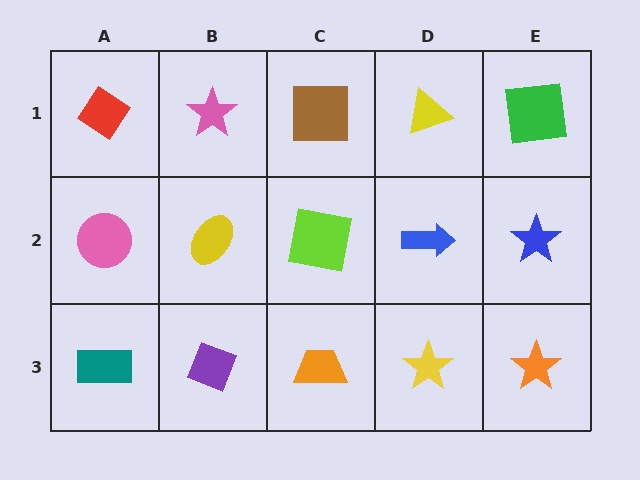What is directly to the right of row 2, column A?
A yellow ellipse.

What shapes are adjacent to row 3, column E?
A blue star (row 2, column E), a yellow star (row 3, column D).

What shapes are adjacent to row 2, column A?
A red diamond (row 1, column A), a teal rectangle (row 3, column A), a yellow ellipse (row 2, column B).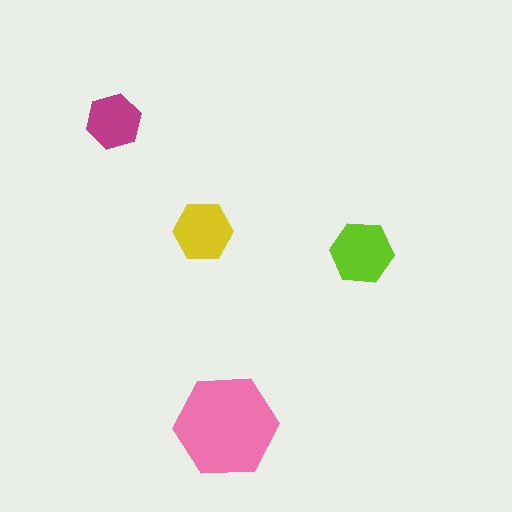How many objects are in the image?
There are 4 objects in the image.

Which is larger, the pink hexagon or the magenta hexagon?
The pink one.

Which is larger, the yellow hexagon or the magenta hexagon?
The yellow one.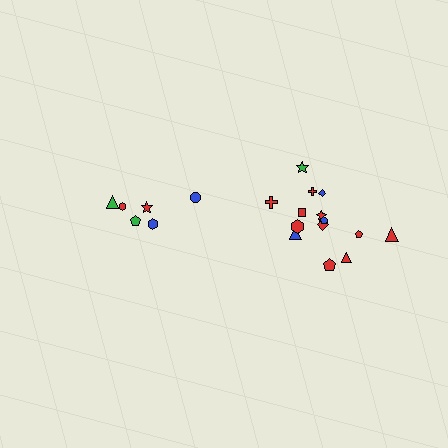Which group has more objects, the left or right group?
The right group.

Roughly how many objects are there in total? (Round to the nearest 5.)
Roughly 20 objects in total.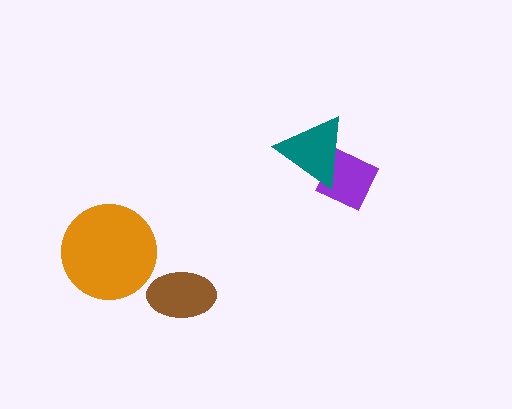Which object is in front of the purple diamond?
The teal triangle is in front of the purple diamond.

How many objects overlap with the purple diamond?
1 object overlaps with the purple diamond.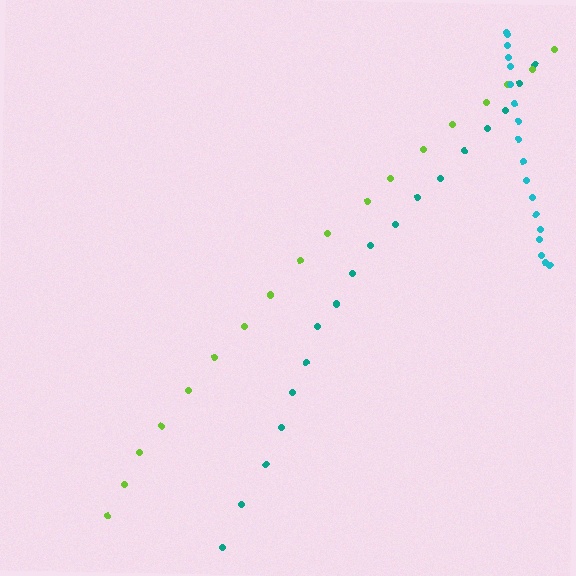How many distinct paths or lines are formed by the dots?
There are 3 distinct paths.